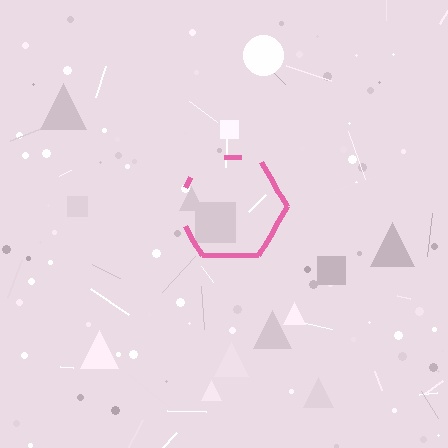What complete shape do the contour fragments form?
The contour fragments form a hexagon.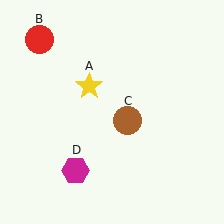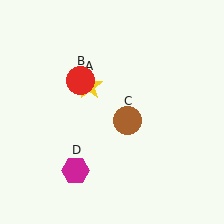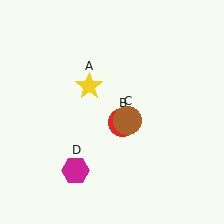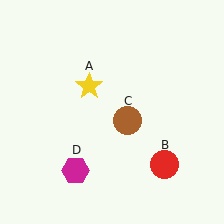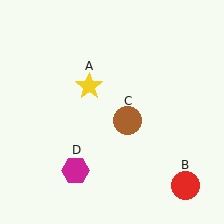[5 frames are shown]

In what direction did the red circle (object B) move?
The red circle (object B) moved down and to the right.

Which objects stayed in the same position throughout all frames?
Yellow star (object A) and brown circle (object C) and magenta hexagon (object D) remained stationary.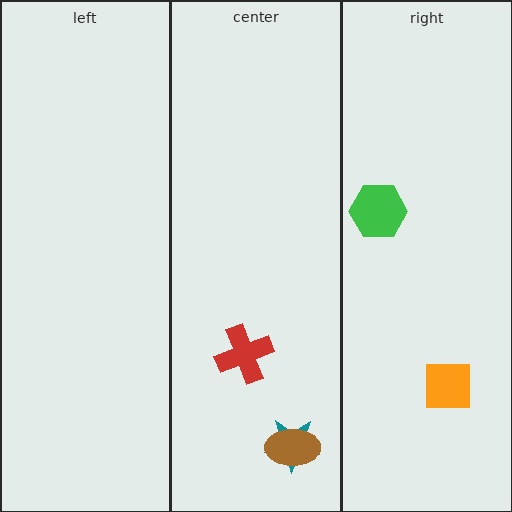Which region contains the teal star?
The center region.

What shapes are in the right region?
The orange square, the green hexagon.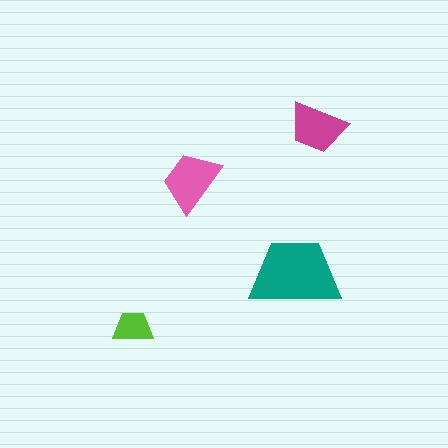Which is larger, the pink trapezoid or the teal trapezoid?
The teal one.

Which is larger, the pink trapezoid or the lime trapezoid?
The pink one.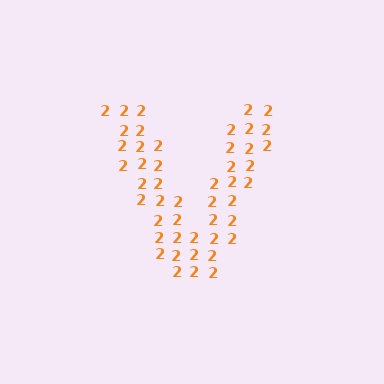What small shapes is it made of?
It is made of small digit 2's.